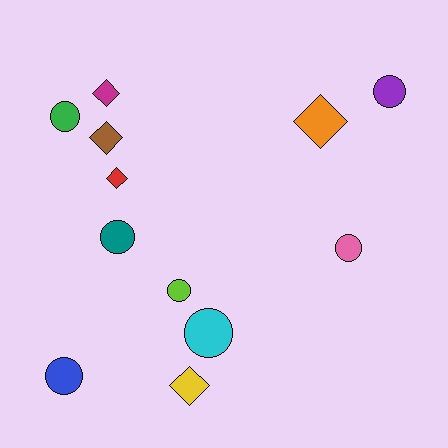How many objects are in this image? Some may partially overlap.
There are 12 objects.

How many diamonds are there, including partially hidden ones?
There are 5 diamonds.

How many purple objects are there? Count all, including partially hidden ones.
There is 1 purple object.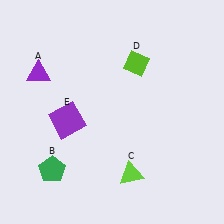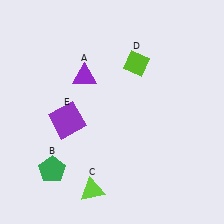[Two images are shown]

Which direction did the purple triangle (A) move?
The purple triangle (A) moved right.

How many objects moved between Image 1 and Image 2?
2 objects moved between the two images.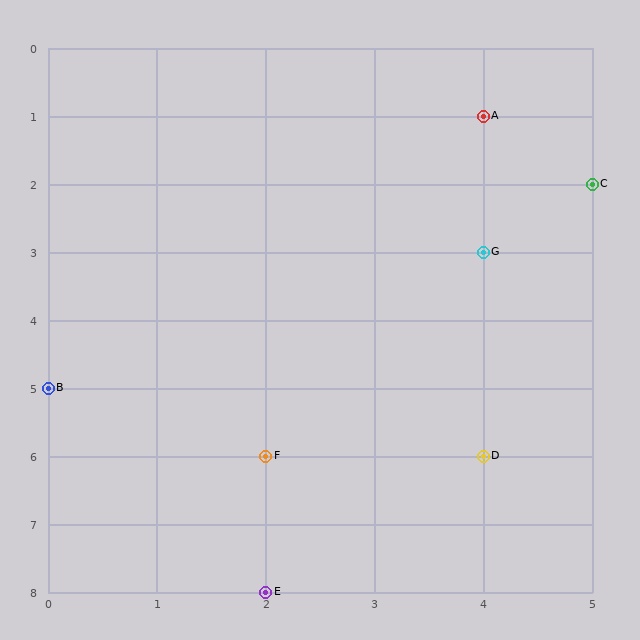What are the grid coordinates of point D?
Point D is at grid coordinates (4, 6).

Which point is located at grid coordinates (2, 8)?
Point E is at (2, 8).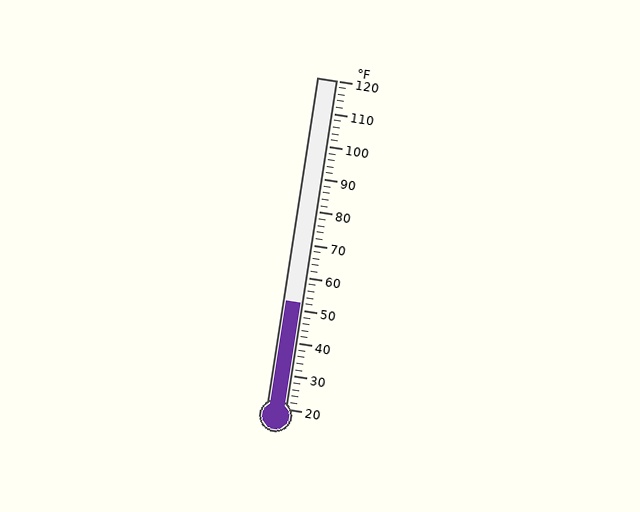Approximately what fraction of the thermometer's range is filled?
The thermometer is filled to approximately 30% of its range.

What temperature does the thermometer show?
The thermometer shows approximately 52°F.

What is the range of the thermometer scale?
The thermometer scale ranges from 20°F to 120°F.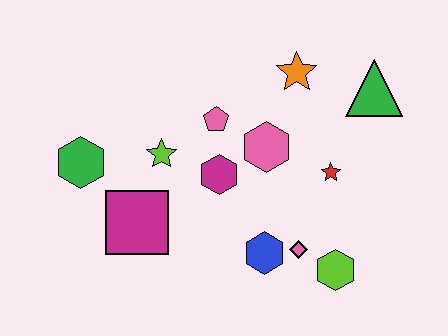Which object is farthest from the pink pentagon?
The lime hexagon is farthest from the pink pentagon.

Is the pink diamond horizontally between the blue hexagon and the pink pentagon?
No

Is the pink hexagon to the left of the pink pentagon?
No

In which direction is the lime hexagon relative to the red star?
The lime hexagon is below the red star.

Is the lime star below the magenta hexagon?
No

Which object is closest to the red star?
The pink hexagon is closest to the red star.